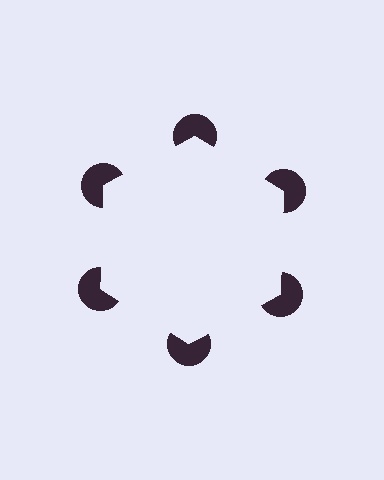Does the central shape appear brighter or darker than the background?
It typically appears slightly brighter than the background, even though no actual brightness change is drawn.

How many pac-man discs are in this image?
There are 6 — one at each vertex of the illusory hexagon.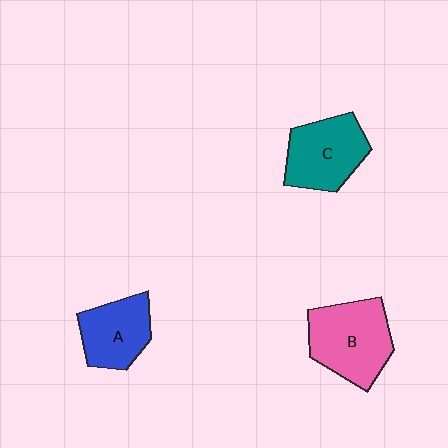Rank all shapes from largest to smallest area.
From largest to smallest: B (pink), C (teal), A (blue).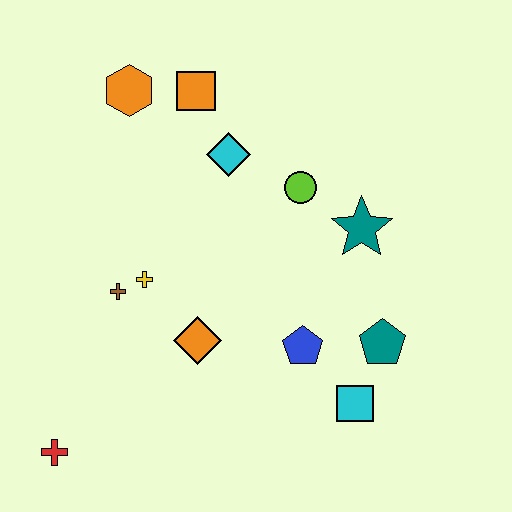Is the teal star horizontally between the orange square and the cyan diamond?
No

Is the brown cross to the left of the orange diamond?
Yes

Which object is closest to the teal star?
The lime circle is closest to the teal star.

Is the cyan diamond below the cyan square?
No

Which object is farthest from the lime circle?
The red cross is farthest from the lime circle.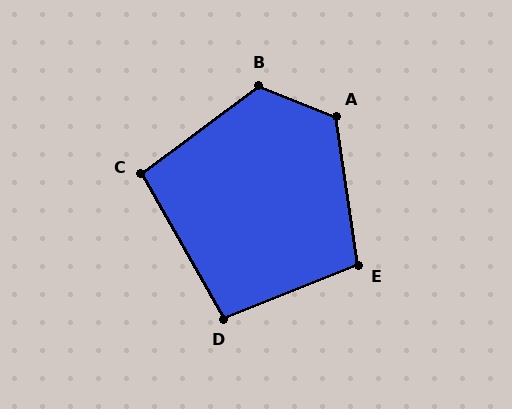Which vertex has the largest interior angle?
B, at approximately 121 degrees.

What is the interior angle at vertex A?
Approximately 120 degrees (obtuse).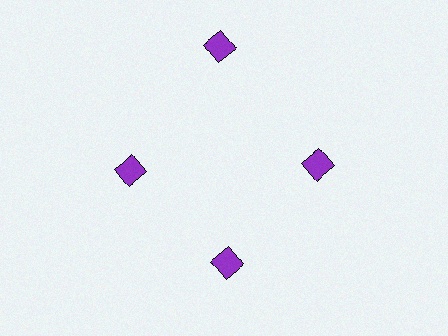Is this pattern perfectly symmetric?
No. The 4 purple diamonds are arranged in a ring, but one element near the 12 o'clock position is pushed outward from the center, breaking the 4-fold rotational symmetry.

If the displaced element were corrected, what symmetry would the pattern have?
It would have 4-fold rotational symmetry — the pattern would map onto itself every 90 degrees.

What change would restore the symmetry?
The symmetry would be restored by moving it inward, back onto the ring so that all 4 diamonds sit at equal angles and equal distance from the center.